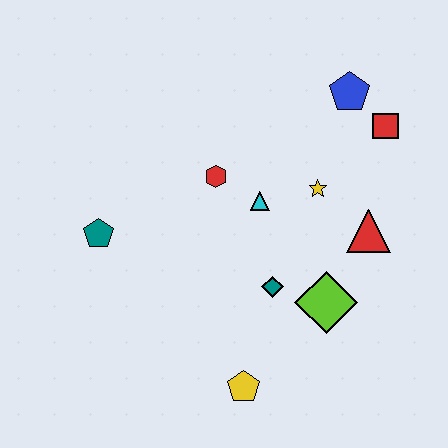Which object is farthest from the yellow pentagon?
The blue pentagon is farthest from the yellow pentagon.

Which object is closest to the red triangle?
The yellow star is closest to the red triangle.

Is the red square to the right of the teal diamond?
Yes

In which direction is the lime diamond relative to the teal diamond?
The lime diamond is to the right of the teal diamond.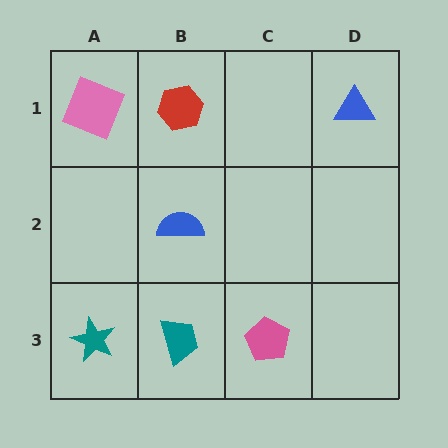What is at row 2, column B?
A blue semicircle.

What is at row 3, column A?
A teal star.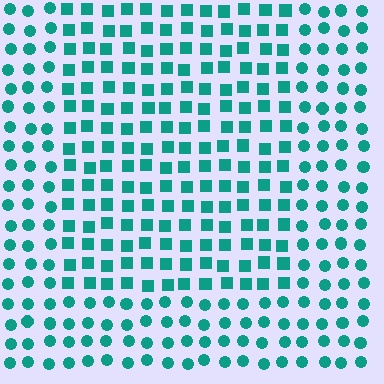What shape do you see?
I see a rectangle.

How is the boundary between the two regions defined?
The boundary is defined by a change in element shape: squares inside vs. circles outside. All elements share the same color and spacing.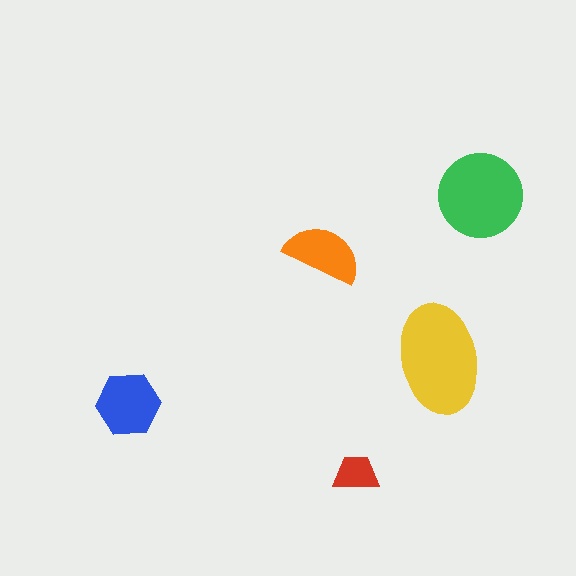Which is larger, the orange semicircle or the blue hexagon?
The blue hexagon.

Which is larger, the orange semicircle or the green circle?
The green circle.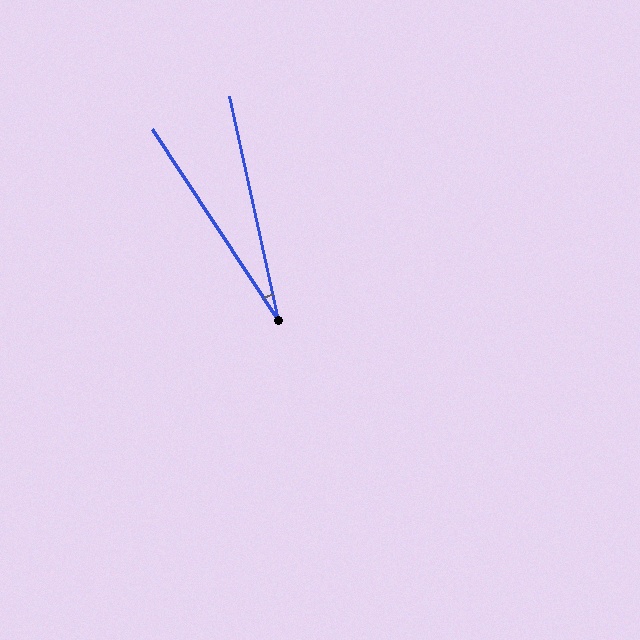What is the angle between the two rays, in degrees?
Approximately 21 degrees.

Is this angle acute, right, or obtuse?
It is acute.